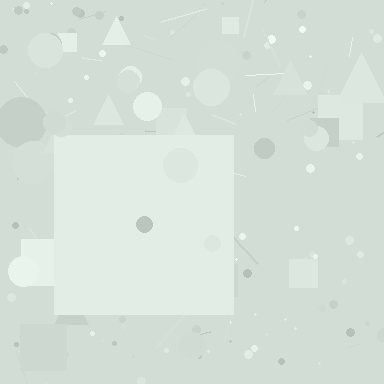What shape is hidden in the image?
A square is hidden in the image.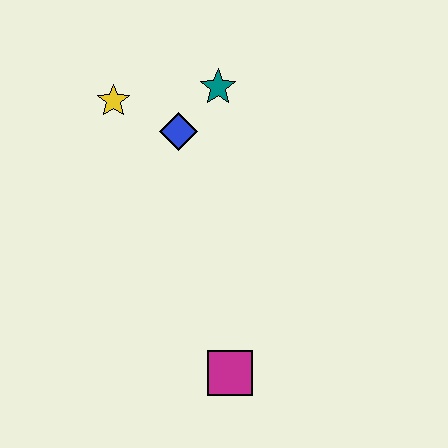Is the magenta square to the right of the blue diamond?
Yes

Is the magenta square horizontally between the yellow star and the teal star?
No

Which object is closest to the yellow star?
The blue diamond is closest to the yellow star.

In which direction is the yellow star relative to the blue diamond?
The yellow star is to the left of the blue diamond.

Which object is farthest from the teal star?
The magenta square is farthest from the teal star.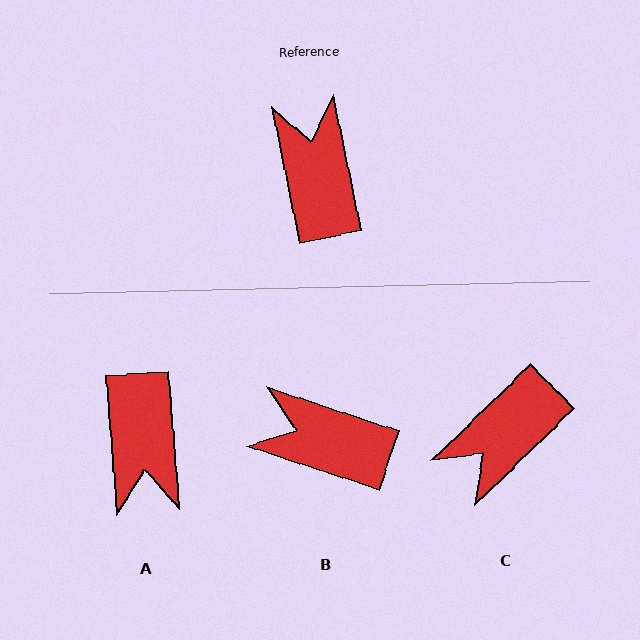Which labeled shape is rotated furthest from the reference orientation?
A, about 173 degrees away.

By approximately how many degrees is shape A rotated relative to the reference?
Approximately 173 degrees counter-clockwise.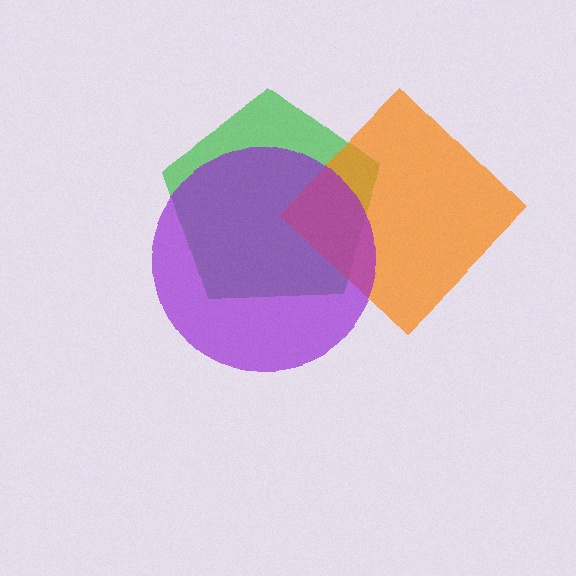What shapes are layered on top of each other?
The layered shapes are: a green pentagon, an orange diamond, a purple circle.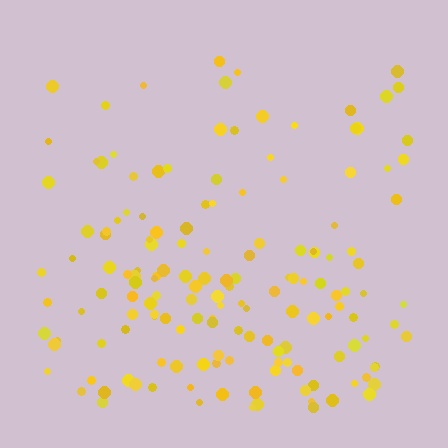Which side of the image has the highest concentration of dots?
The bottom.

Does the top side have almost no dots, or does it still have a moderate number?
Still a moderate number, just noticeably fewer than the bottom.